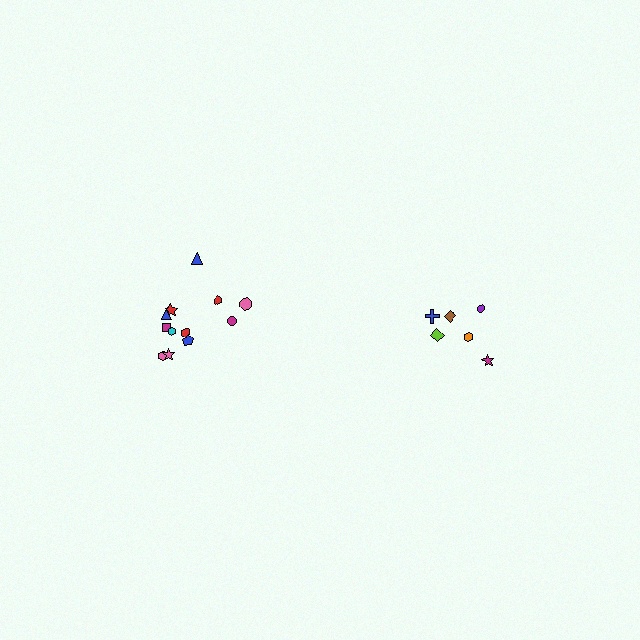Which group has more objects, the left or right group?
The left group.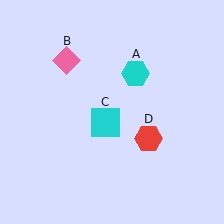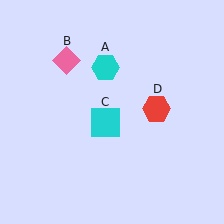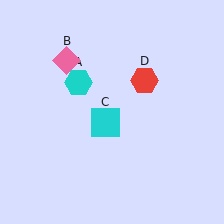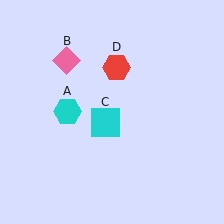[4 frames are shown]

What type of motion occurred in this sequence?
The cyan hexagon (object A), red hexagon (object D) rotated counterclockwise around the center of the scene.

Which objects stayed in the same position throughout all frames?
Pink diamond (object B) and cyan square (object C) remained stationary.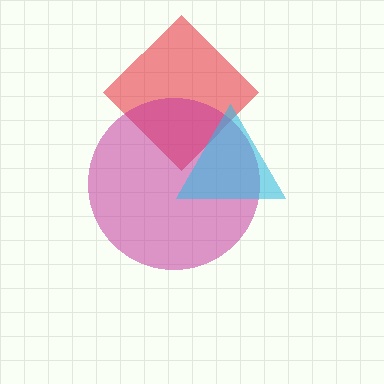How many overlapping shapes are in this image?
There are 3 overlapping shapes in the image.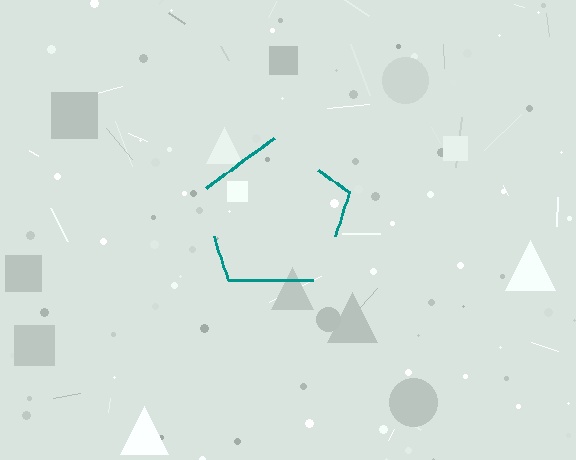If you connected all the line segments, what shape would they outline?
They would outline a pentagon.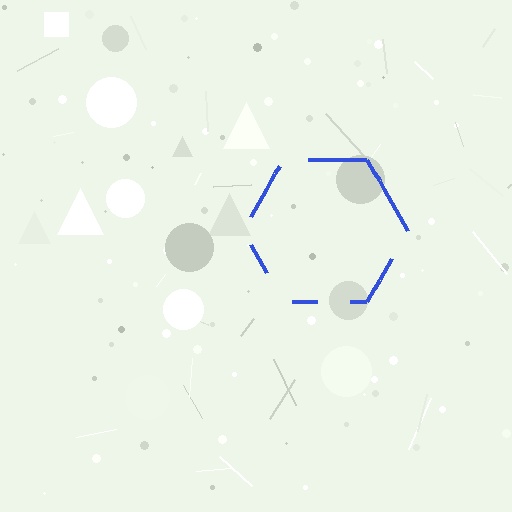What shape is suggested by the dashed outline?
The dashed outline suggests a hexagon.